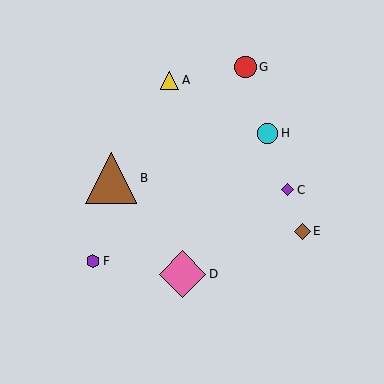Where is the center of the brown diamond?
The center of the brown diamond is at (302, 231).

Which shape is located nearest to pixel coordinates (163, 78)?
The yellow triangle (labeled A) at (169, 80) is nearest to that location.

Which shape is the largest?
The brown triangle (labeled B) is the largest.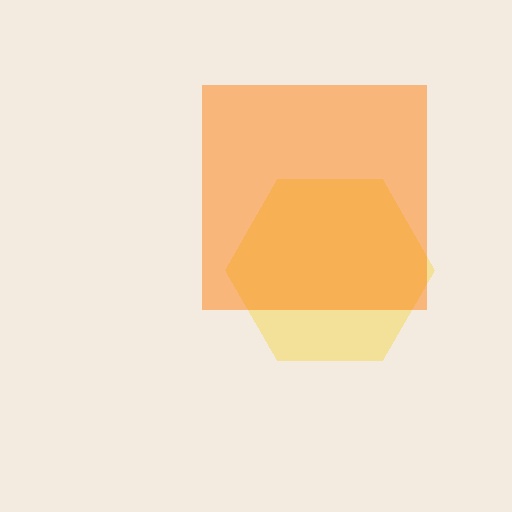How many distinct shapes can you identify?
There are 2 distinct shapes: a yellow hexagon, an orange square.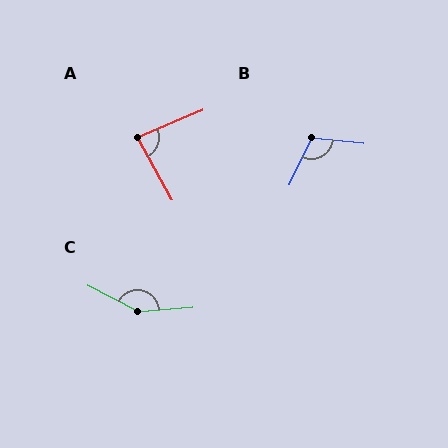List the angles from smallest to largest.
A (84°), B (110°), C (147°).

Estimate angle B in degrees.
Approximately 110 degrees.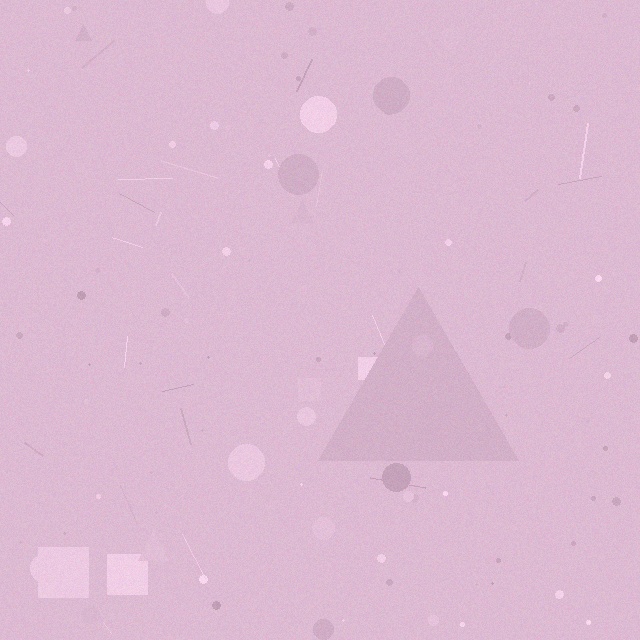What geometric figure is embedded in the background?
A triangle is embedded in the background.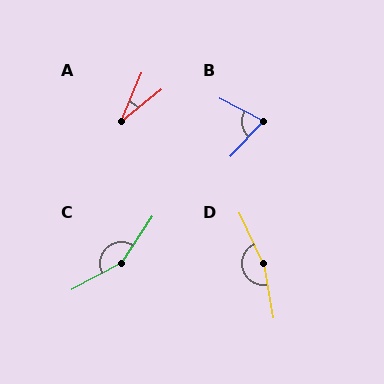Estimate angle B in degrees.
Approximately 74 degrees.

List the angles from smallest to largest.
A (28°), B (74°), C (151°), D (165°).